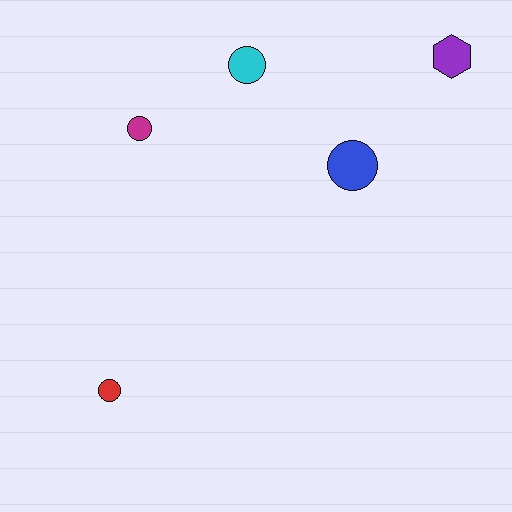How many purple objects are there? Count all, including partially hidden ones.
There is 1 purple object.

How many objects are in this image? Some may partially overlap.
There are 5 objects.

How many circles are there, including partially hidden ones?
There are 4 circles.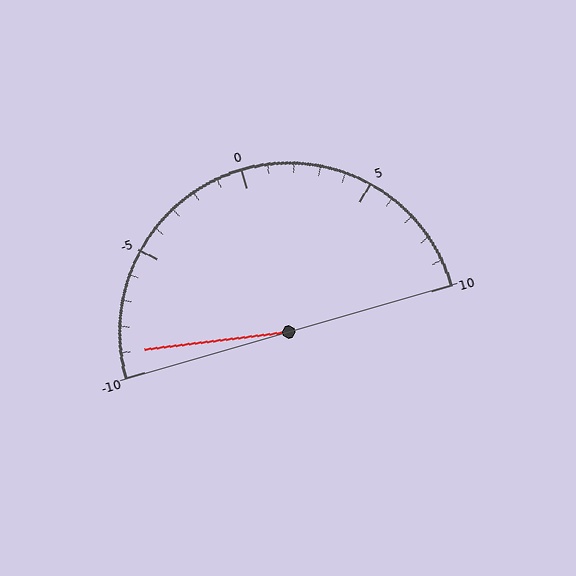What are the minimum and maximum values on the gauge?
The gauge ranges from -10 to 10.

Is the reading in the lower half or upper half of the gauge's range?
The reading is in the lower half of the range (-10 to 10).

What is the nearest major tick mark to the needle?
The nearest major tick mark is -10.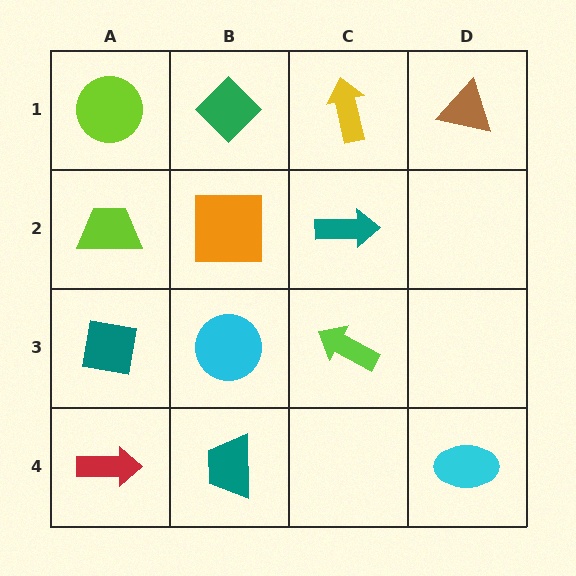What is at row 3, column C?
A lime arrow.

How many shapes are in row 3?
3 shapes.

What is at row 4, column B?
A teal trapezoid.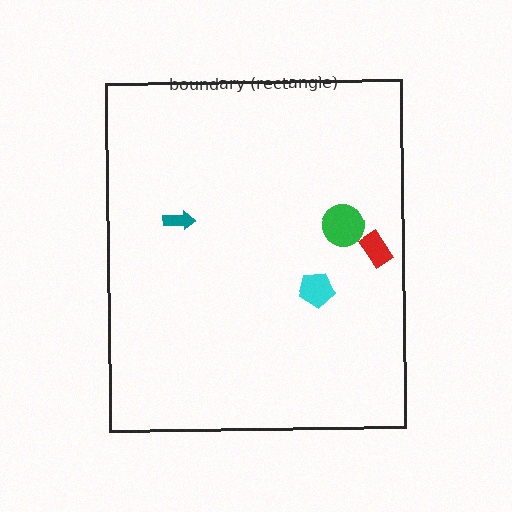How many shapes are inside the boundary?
4 inside, 0 outside.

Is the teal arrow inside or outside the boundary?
Inside.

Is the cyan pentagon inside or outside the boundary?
Inside.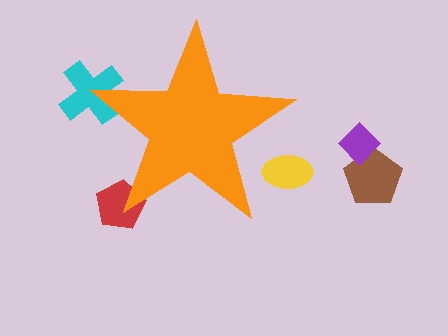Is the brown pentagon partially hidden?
No, the brown pentagon is fully visible.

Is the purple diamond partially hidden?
No, the purple diamond is fully visible.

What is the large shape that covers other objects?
An orange star.